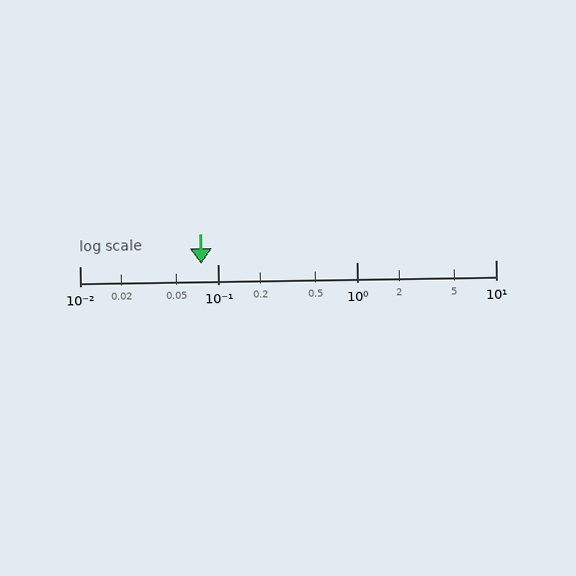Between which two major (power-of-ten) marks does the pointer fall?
The pointer is between 0.01 and 0.1.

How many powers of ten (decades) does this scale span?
The scale spans 3 decades, from 0.01 to 10.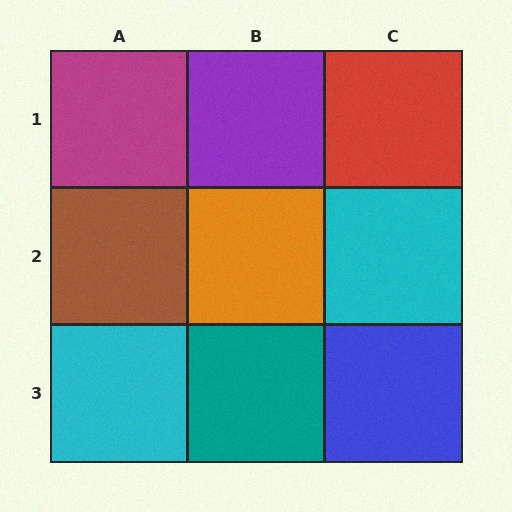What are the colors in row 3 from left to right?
Cyan, teal, blue.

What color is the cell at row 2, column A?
Brown.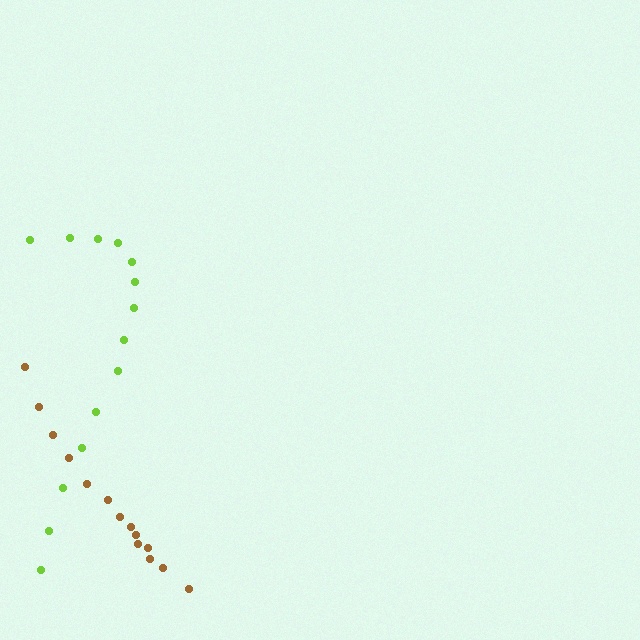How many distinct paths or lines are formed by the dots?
There are 2 distinct paths.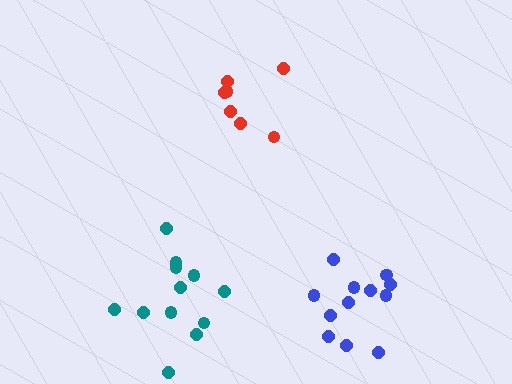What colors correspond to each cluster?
The clusters are colored: teal, red, blue.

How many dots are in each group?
Group 1: 12 dots, Group 2: 7 dots, Group 3: 12 dots (31 total).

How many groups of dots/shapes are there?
There are 3 groups.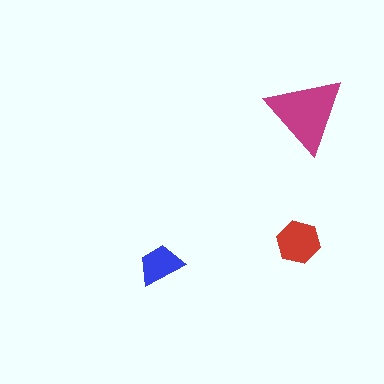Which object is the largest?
The magenta triangle.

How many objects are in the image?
There are 3 objects in the image.